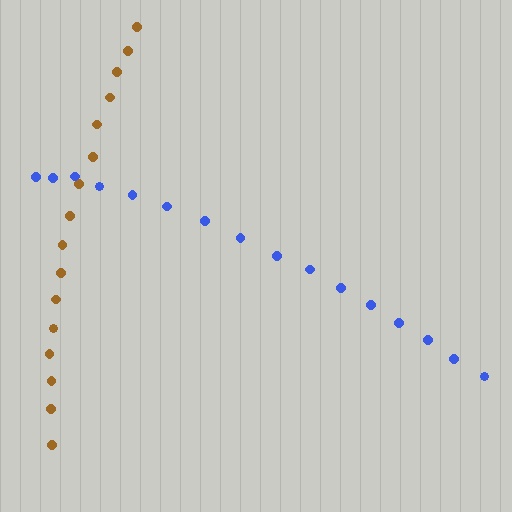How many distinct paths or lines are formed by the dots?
There are 2 distinct paths.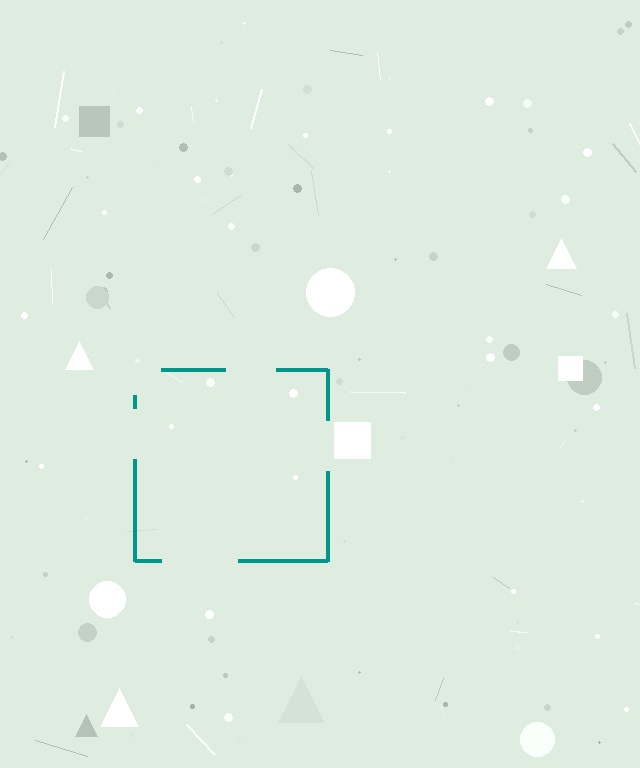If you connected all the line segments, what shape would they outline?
They would outline a square.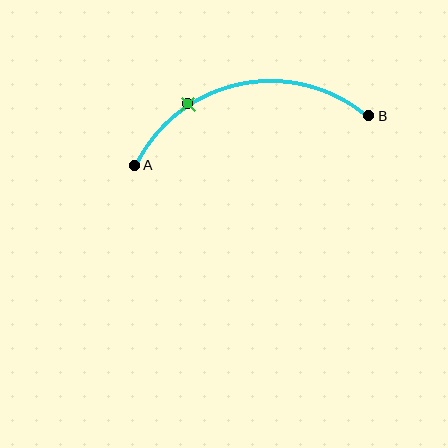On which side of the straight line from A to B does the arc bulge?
The arc bulges above the straight line connecting A and B.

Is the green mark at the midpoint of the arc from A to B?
No. The green mark lies on the arc but is closer to endpoint A. The arc midpoint would be at the point on the curve equidistant along the arc from both A and B.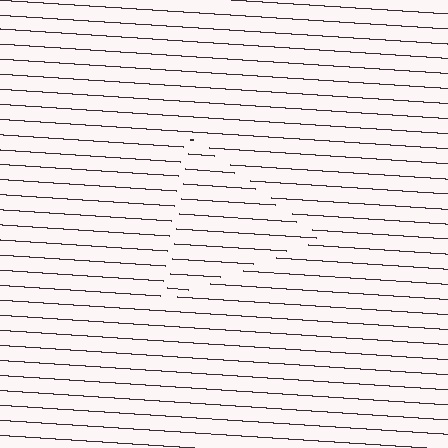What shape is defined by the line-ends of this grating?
An illusory triangle. The interior of the shape contains the same grating, shifted by half a period — the contour is defined by the phase discontinuity where line-ends from the inner and outer gratings abut.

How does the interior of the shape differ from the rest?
The interior of the shape contains the same grating, shifted by half a period — the contour is defined by the phase discontinuity where line-ends from the inner and outer gratings abut.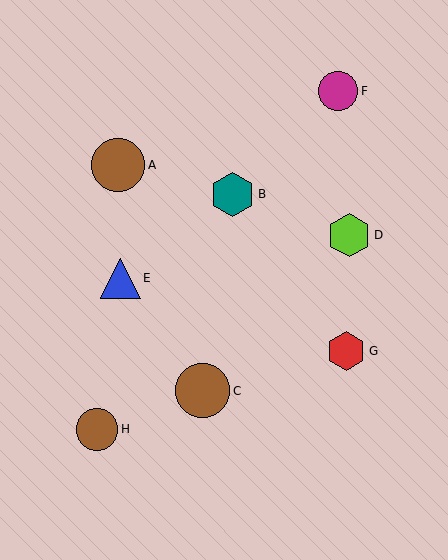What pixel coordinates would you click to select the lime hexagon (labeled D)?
Click at (349, 235) to select the lime hexagon D.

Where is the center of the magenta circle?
The center of the magenta circle is at (338, 91).